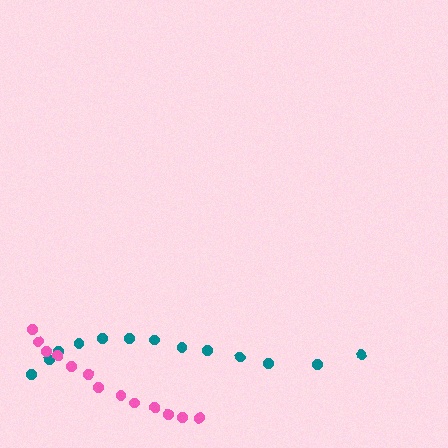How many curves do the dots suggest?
There are 2 distinct paths.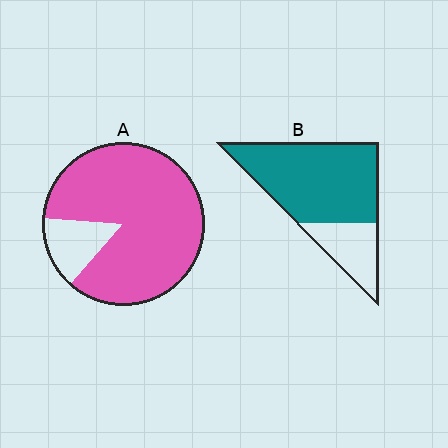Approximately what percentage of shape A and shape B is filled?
A is approximately 85% and B is approximately 75%.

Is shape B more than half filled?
Yes.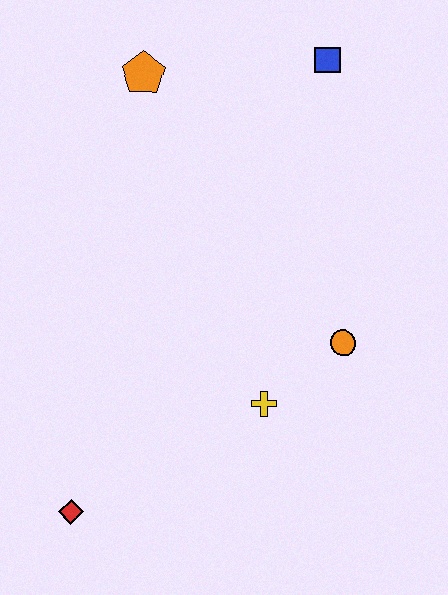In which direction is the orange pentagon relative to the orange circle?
The orange pentagon is above the orange circle.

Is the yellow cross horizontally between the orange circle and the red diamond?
Yes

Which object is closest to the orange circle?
The yellow cross is closest to the orange circle.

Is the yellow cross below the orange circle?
Yes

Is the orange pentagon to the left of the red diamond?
No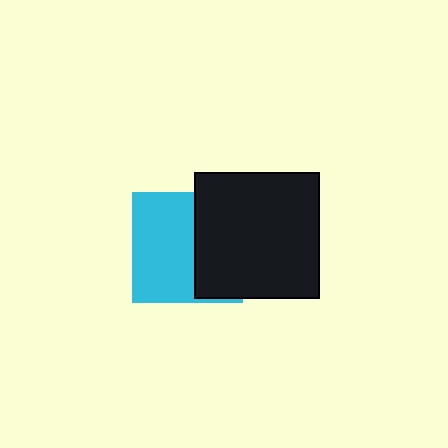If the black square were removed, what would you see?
You would see the complete cyan square.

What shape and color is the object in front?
The object in front is a black square.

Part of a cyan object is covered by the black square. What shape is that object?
It is a square.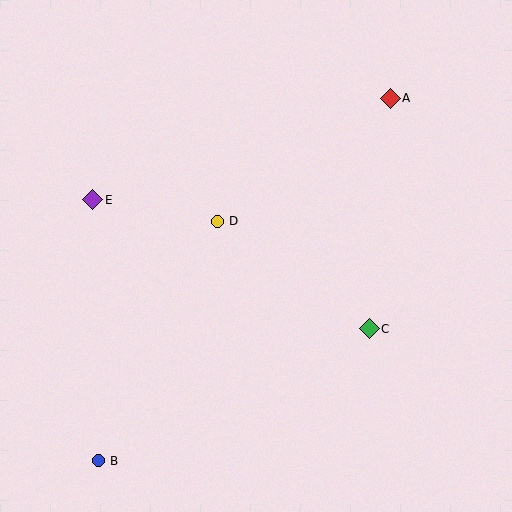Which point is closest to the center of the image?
Point D at (217, 221) is closest to the center.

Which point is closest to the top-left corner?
Point E is closest to the top-left corner.